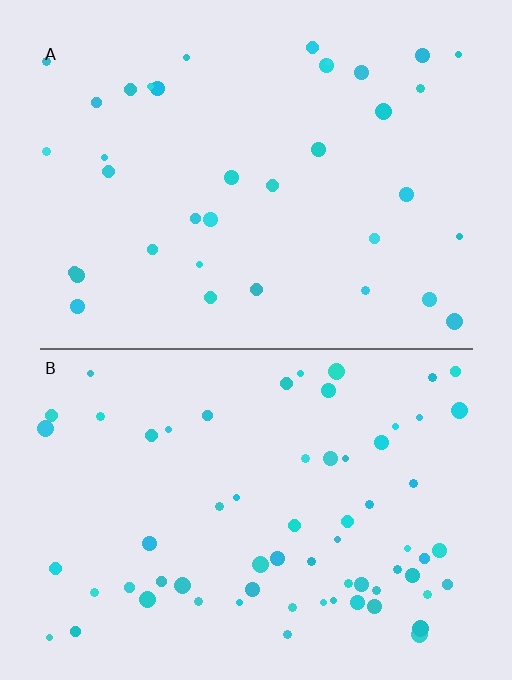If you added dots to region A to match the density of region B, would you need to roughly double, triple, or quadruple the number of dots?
Approximately double.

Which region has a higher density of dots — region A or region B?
B (the bottom).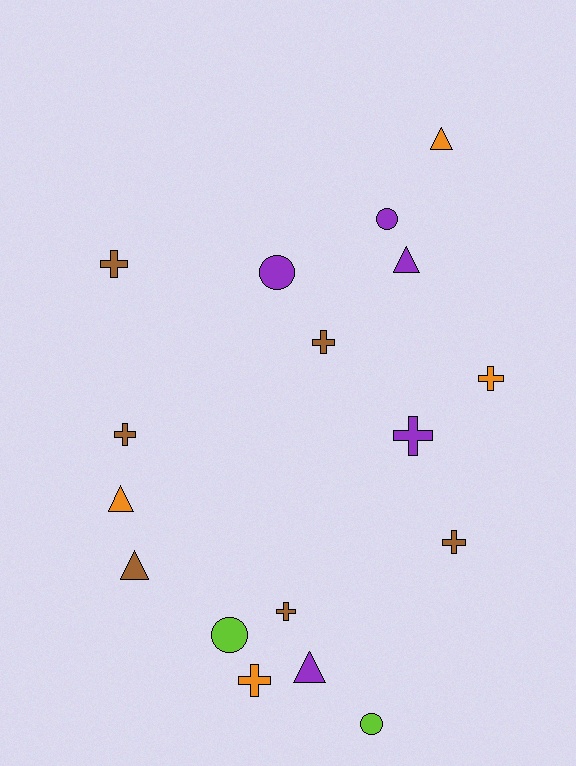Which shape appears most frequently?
Cross, with 8 objects.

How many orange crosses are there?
There are 2 orange crosses.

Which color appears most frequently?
Brown, with 6 objects.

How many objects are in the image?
There are 17 objects.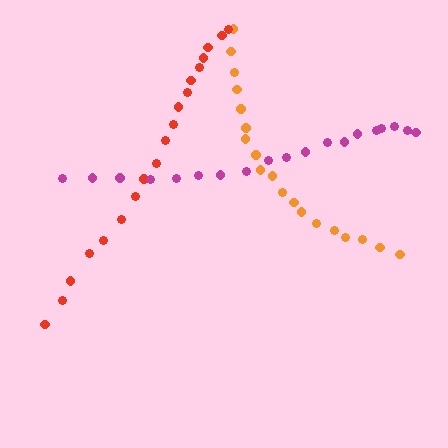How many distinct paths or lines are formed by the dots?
There are 3 distinct paths.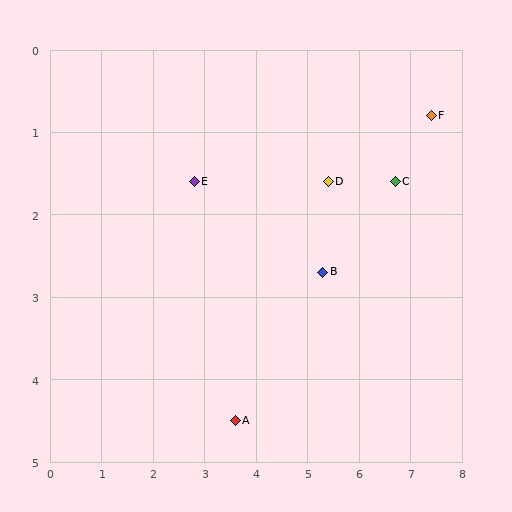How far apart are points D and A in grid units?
Points D and A are about 3.4 grid units apart.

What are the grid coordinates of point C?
Point C is at approximately (6.7, 1.6).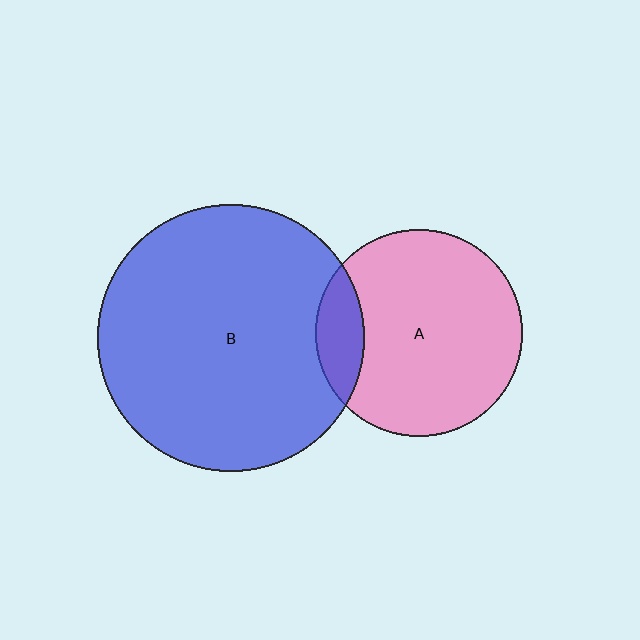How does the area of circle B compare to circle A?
Approximately 1.7 times.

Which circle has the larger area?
Circle B (blue).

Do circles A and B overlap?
Yes.